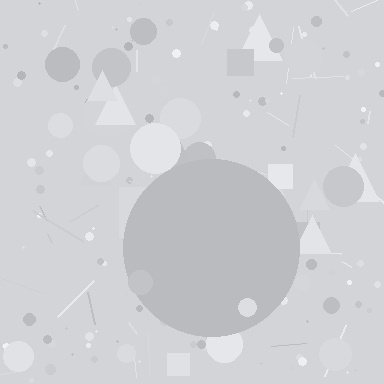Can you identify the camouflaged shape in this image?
The camouflaged shape is a circle.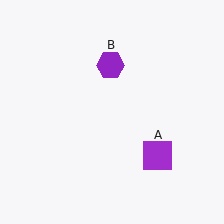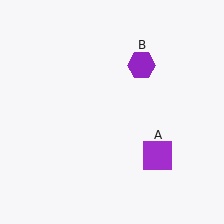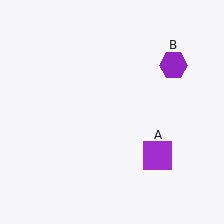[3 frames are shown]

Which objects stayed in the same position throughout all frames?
Purple square (object A) remained stationary.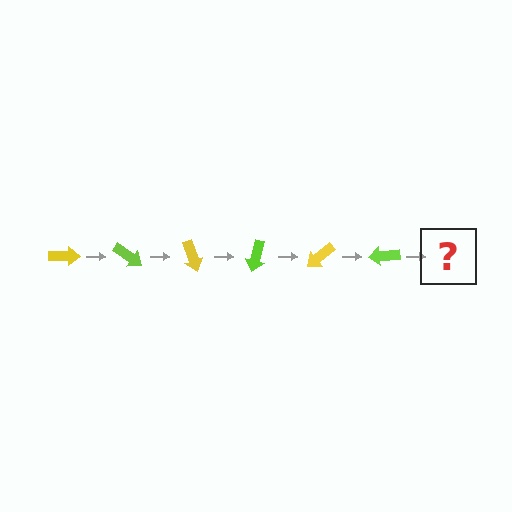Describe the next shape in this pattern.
It should be a yellow arrow, rotated 210 degrees from the start.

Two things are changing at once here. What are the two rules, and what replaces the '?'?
The two rules are that it rotates 35 degrees each step and the color cycles through yellow and lime. The '?' should be a yellow arrow, rotated 210 degrees from the start.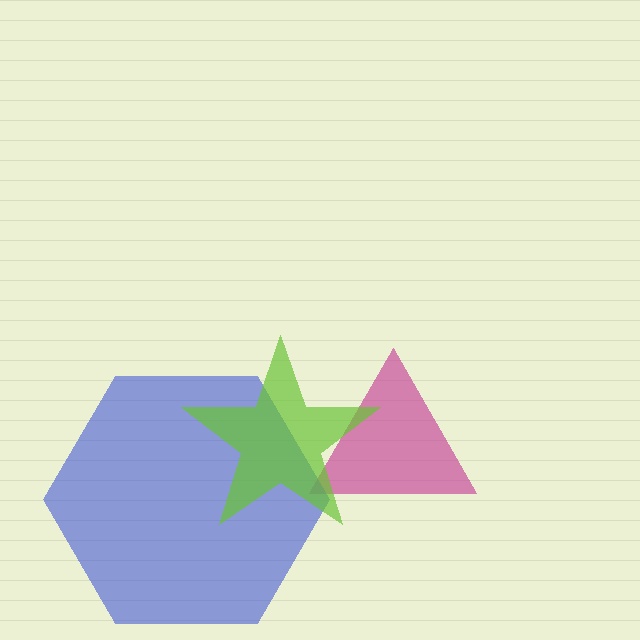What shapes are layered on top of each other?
The layered shapes are: a magenta triangle, a blue hexagon, a lime star.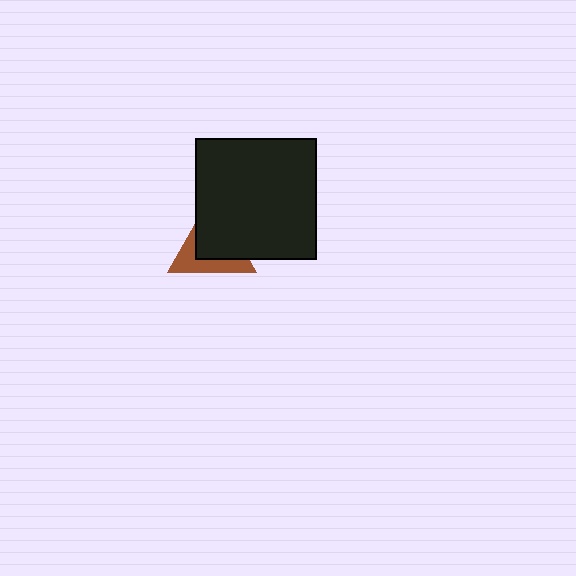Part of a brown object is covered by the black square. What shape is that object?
It is a triangle.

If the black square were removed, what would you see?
You would see the complete brown triangle.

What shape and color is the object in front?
The object in front is a black square.